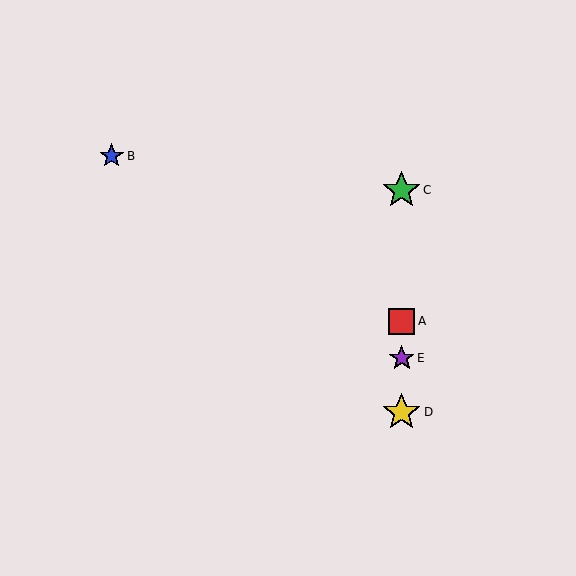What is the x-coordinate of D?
Object D is at x≈402.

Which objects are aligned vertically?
Objects A, C, D, E are aligned vertically.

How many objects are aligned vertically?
4 objects (A, C, D, E) are aligned vertically.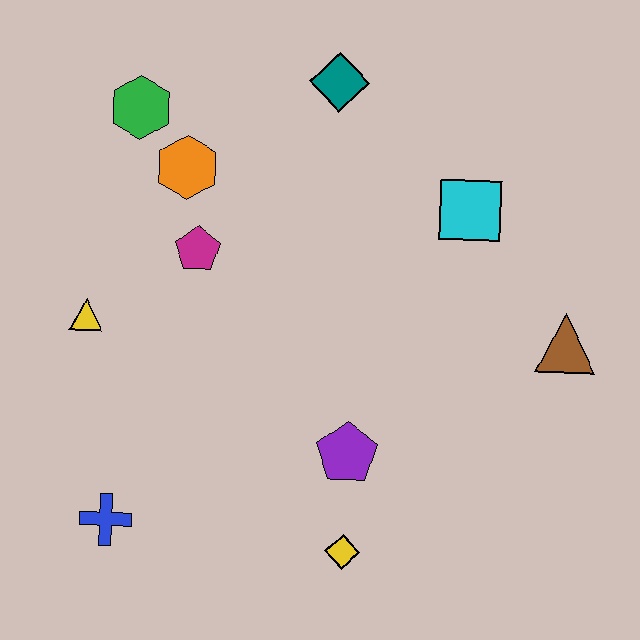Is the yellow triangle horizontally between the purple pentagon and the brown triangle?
No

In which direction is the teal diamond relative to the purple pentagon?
The teal diamond is above the purple pentagon.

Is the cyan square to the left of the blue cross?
No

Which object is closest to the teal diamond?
The orange hexagon is closest to the teal diamond.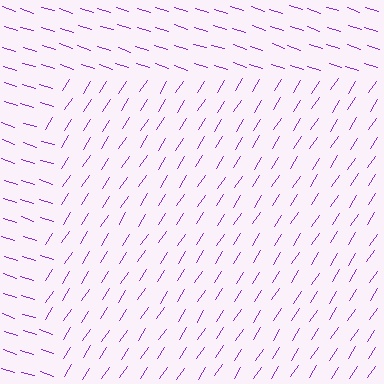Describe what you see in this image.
The image is filled with small purple line segments. A rectangle region in the image has lines oriented differently from the surrounding lines, creating a visible texture boundary.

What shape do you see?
I see a rectangle.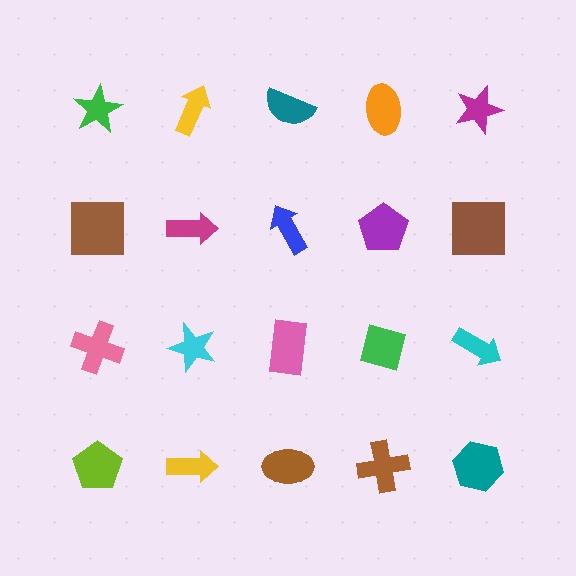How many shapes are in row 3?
5 shapes.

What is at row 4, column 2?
A yellow arrow.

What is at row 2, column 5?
A brown square.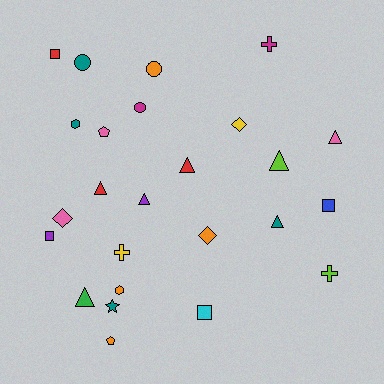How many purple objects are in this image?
There are 2 purple objects.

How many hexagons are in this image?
There are 2 hexagons.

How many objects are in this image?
There are 25 objects.